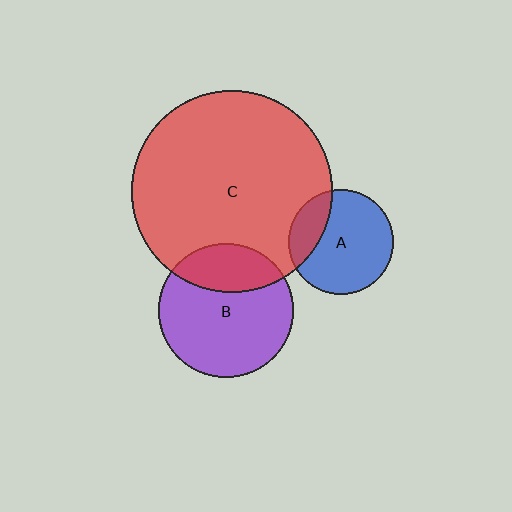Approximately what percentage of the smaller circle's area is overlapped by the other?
Approximately 25%.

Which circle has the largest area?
Circle C (red).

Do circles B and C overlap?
Yes.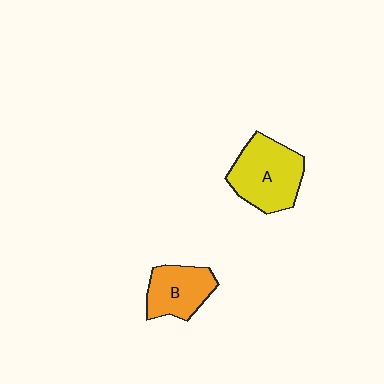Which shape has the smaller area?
Shape B (orange).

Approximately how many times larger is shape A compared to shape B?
Approximately 1.4 times.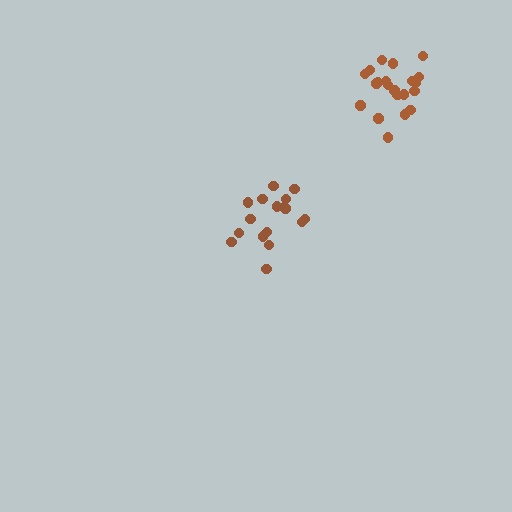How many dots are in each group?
Group 1: 17 dots, Group 2: 21 dots (38 total).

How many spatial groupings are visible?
There are 2 spatial groupings.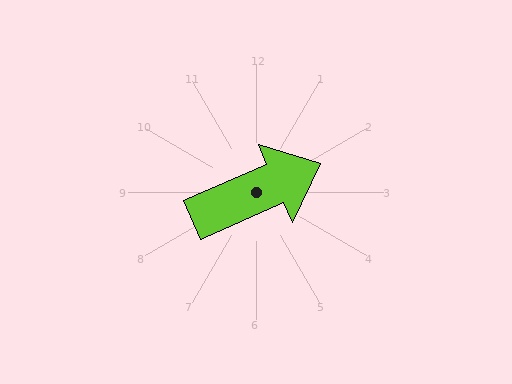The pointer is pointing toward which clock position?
Roughly 2 o'clock.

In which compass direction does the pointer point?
Northeast.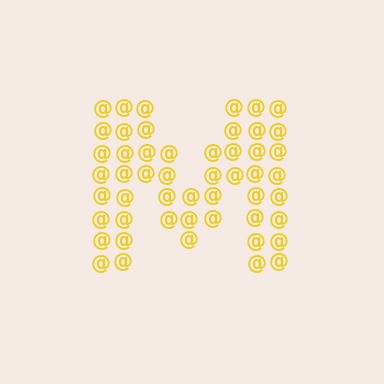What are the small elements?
The small elements are at signs.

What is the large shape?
The large shape is the letter M.